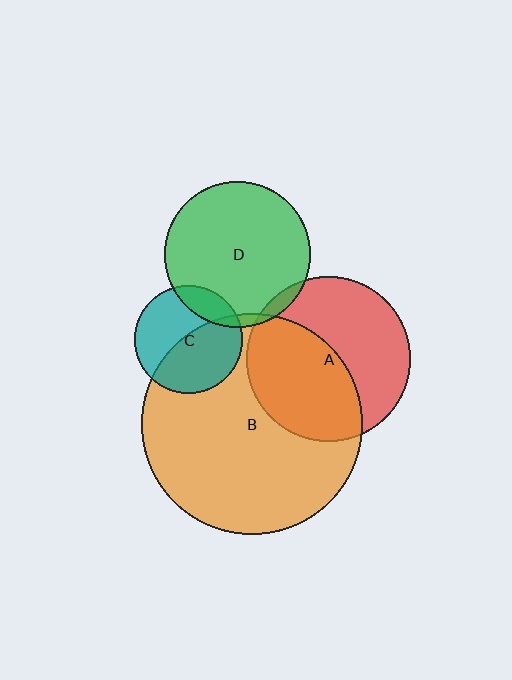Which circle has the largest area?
Circle B (orange).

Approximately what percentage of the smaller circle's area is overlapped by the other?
Approximately 50%.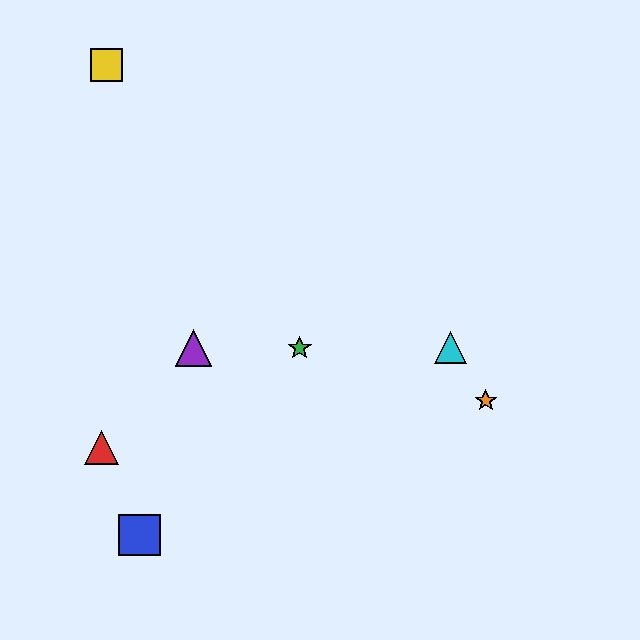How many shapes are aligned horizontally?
3 shapes (the green star, the purple triangle, the cyan triangle) are aligned horizontally.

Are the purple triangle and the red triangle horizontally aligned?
No, the purple triangle is at y≈348 and the red triangle is at y≈448.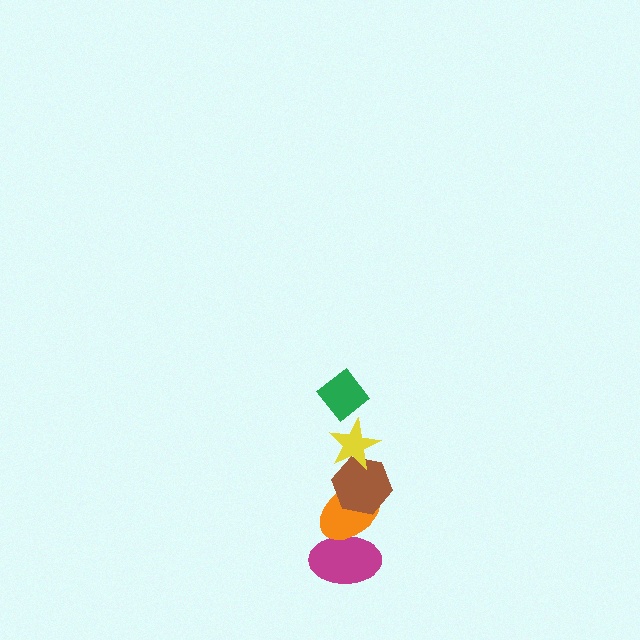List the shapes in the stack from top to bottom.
From top to bottom: the green diamond, the yellow star, the brown hexagon, the orange ellipse, the magenta ellipse.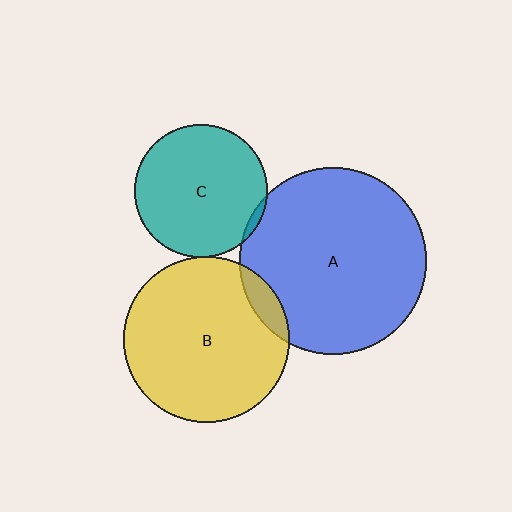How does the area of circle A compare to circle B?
Approximately 1.3 times.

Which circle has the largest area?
Circle A (blue).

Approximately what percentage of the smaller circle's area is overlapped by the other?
Approximately 5%.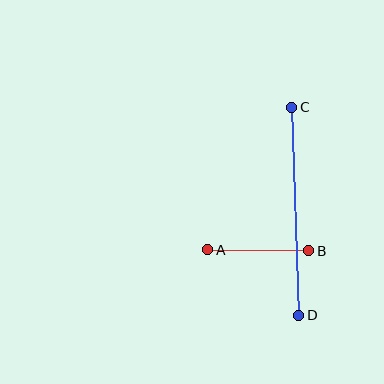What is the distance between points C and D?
The distance is approximately 208 pixels.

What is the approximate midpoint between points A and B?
The midpoint is at approximately (258, 250) pixels.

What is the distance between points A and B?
The distance is approximately 101 pixels.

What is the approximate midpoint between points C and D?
The midpoint is at approximately (295, 211) pixels.